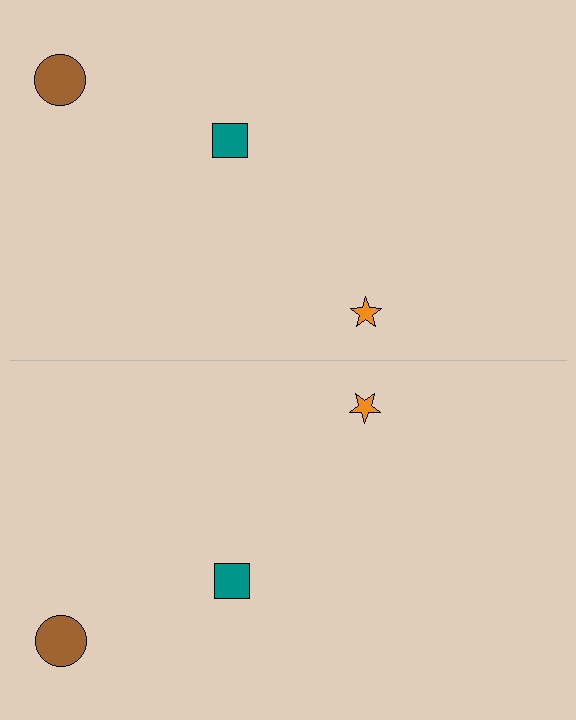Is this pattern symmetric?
Yes, this pattern has bilateral (reflection) symmetry.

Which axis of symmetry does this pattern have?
The pattern has a horizontal axis of symmetry running through the center of the image.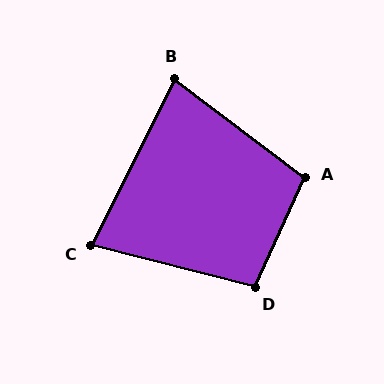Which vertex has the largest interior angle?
A, at approximately 103 degrees.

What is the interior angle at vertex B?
Approximately 80 degrees (acute).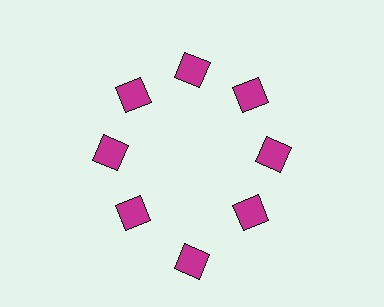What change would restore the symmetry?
The symmetry would be restored by moving it inward, back onto the ring so that all 8 squares sit at equal angles and equal distance from the center.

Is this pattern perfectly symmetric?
No. The 8 magenta squares are arranged in a ring, but one element near the 6 o'clock position is pushed outward from the center, breaking the 8-fold rotational symmetry.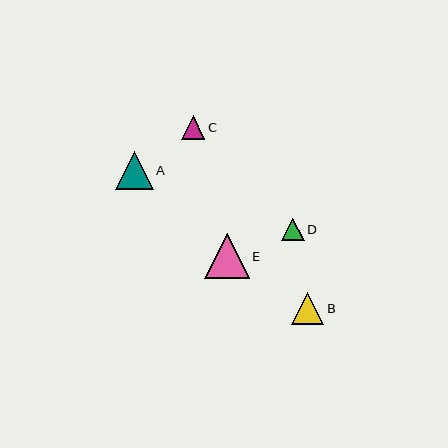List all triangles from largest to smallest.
From largest to smallest: E, A, B, C, D.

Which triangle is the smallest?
Triangle D is the smallest with a size of approximately 22 pixels.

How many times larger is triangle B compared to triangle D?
Triangle B is approximately 1.5 times the size of triangle D.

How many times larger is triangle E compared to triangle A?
Triangle E is approximately 1.2 times the size of triangle A.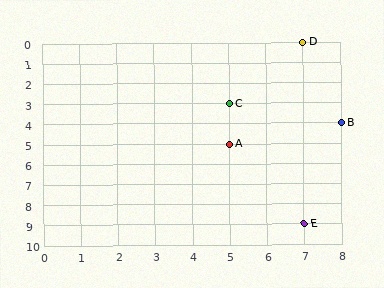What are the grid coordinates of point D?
Point D is at grid coordinates (7, 0).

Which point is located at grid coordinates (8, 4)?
Point B is at (8, 4).